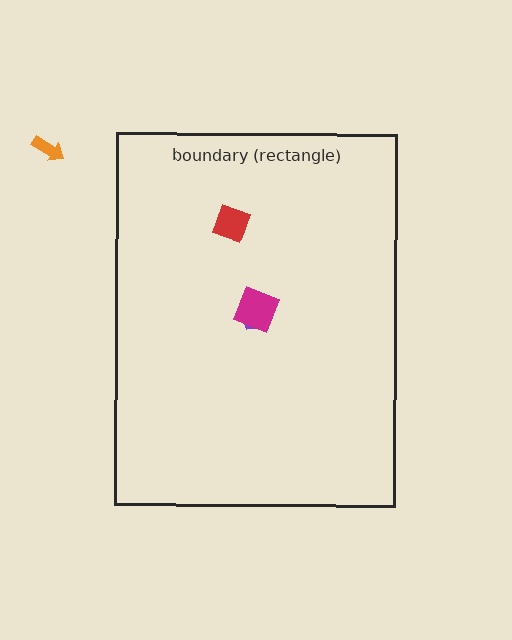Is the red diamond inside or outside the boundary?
Inside.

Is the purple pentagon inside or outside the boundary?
Inside.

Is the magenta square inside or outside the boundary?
Inside.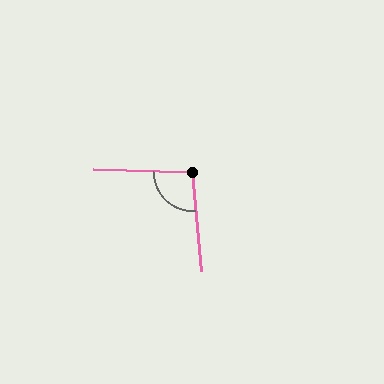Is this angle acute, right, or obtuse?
It is obtuse.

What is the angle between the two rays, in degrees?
Approximately 97 degrees.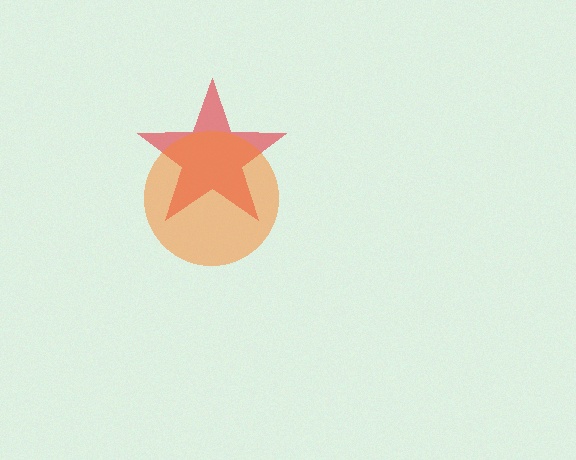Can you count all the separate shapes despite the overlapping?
Yes, there are 2 separate shapes.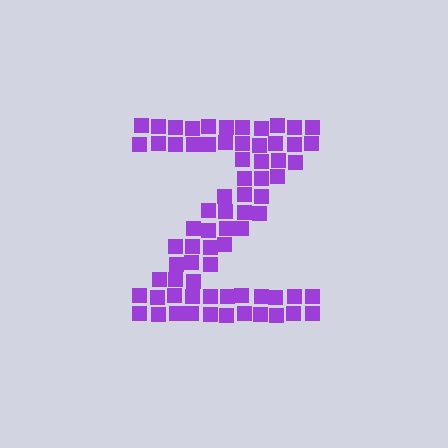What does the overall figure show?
The overall figure shows the letter Z.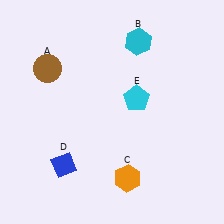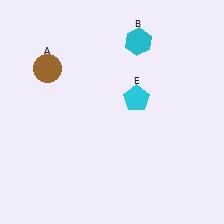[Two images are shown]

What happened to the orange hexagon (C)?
The orange hexagon (C) was removed in Image 2. It was in the bottom-right area of Image 1.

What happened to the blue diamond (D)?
The blue diamond (D) was removed in Image 2. It was in the bottom-left area of Image 1.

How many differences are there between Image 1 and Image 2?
There are 2 differences between the two images.